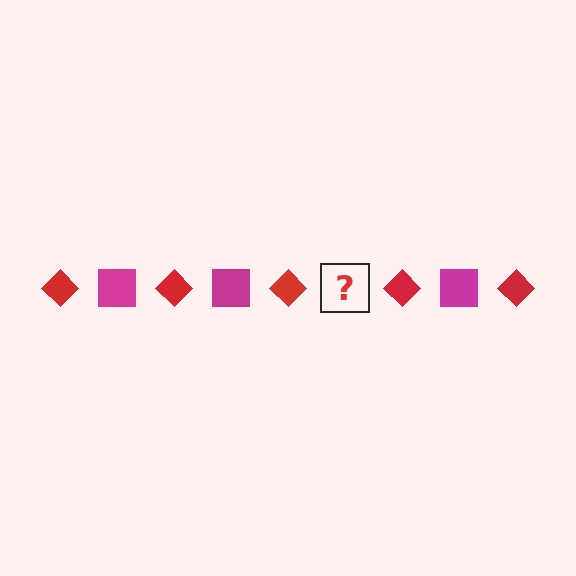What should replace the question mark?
The question mark should be replaced with a magenta square.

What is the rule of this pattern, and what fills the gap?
The rule is that the pattern alternates between red diamond and magenta square. The gap should be filled with a magenta square.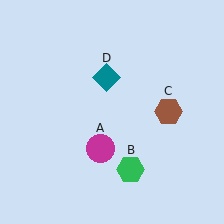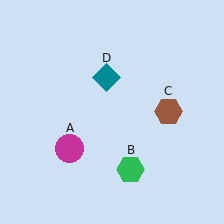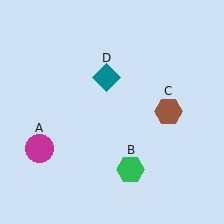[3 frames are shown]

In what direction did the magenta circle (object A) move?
The magenta circle (object A) moved left.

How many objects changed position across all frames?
1 object changed position: magenta circle (object A).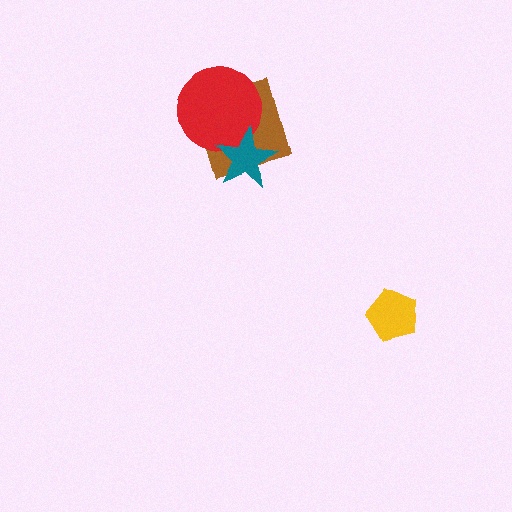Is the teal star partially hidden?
No, no other shape covers it.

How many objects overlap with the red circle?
2 objects overlap with the red circle.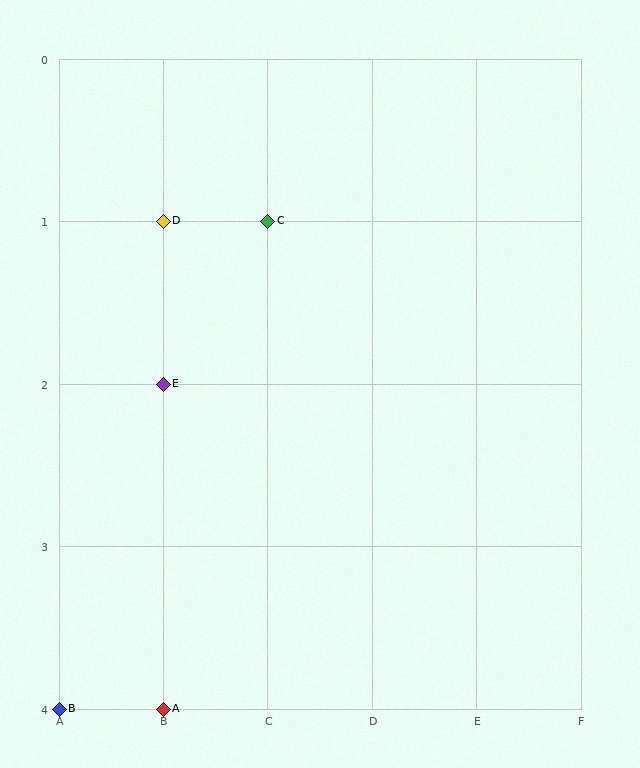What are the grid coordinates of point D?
Point D is at grid coordinates (B, 1).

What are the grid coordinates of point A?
Point A is at grid coordinates (B, 4).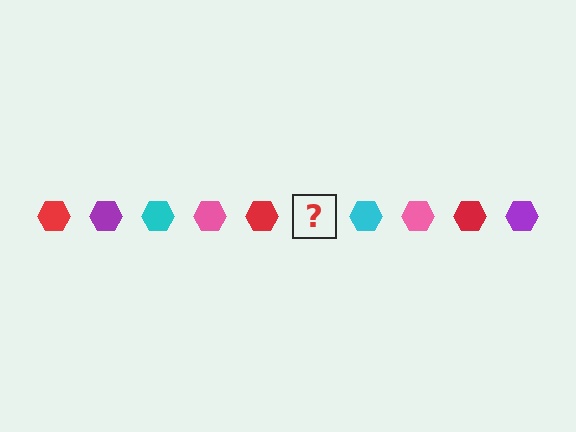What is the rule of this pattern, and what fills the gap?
The rule is that the pattern cycles through red, purple, cyan, pink hexagons. The gap should be filled with a purple hexagon.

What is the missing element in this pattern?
The missing element is a purple hexagon.